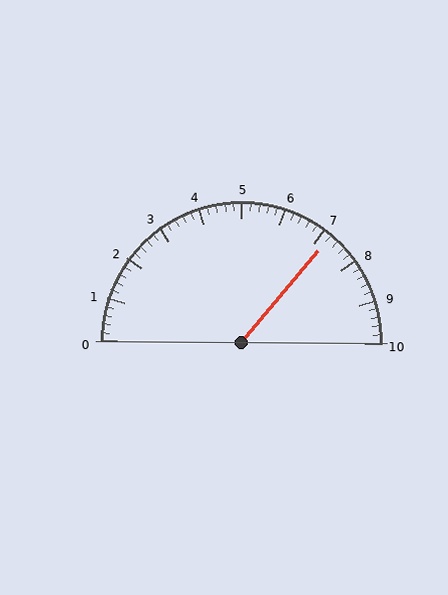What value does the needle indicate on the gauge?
The needle indicates approximately 7.2.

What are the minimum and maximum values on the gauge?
The gauge ranges from 0 to 10.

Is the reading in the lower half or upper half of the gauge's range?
The reading is in the upper half of the range (0 to 10).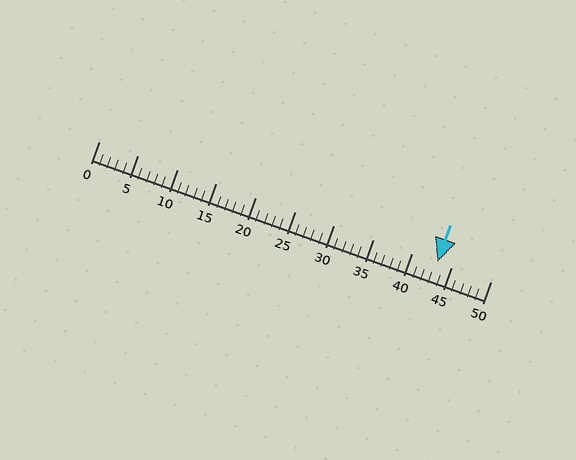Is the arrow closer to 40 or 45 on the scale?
The arrow is closer to 45.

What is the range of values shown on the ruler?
The ruler shows values from 0 to 50.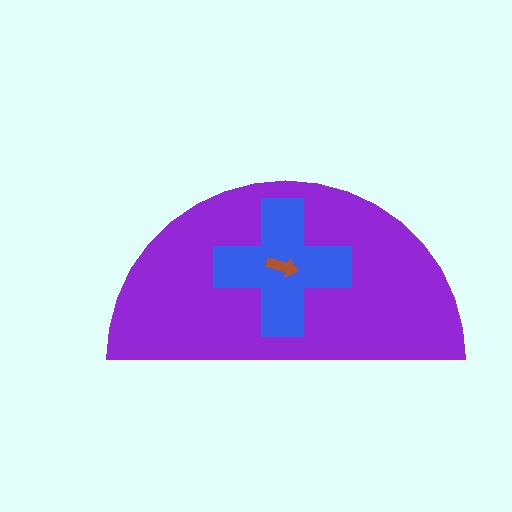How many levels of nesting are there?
3.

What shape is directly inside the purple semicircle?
The blue cross.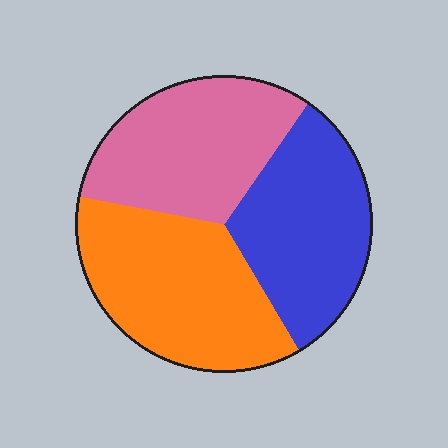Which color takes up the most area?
Orange, at roughly 35%.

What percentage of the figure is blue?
Blue covers around 30% of the figure.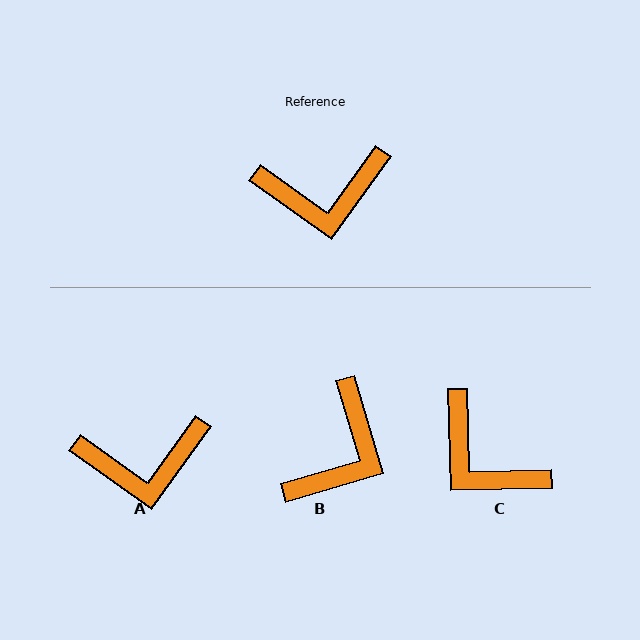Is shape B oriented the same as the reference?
No, it is off by about 52 degrees.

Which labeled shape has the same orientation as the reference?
A.